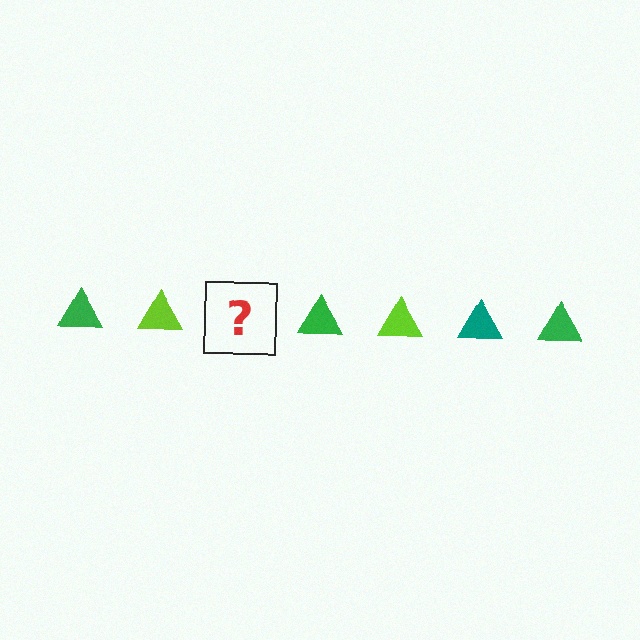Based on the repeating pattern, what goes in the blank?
The blank should be a teal triangle.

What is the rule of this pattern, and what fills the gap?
The rule is that the pattern cycles through green, lime, teal triangles. The gap should be filled with a teal triangle.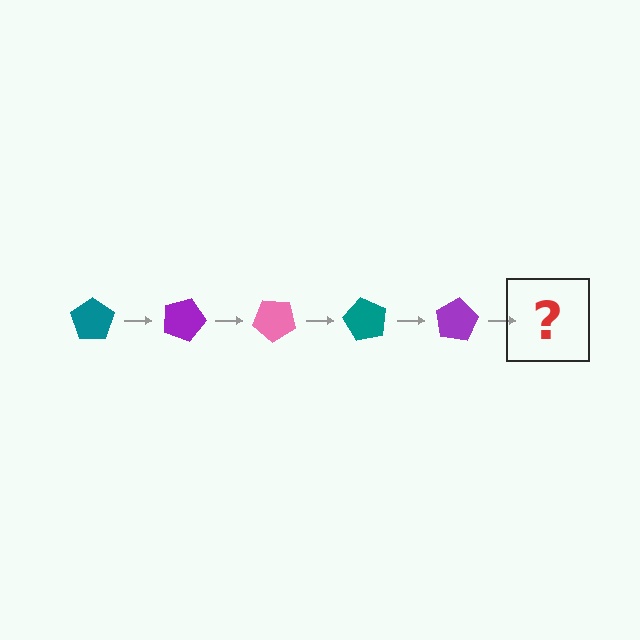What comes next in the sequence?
The next element should be a pink pentagon, rotated 100 degrees from the start.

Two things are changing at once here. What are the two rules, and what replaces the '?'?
The two rules are that it rotates 20 degrees each step and the color cycles through teal, purple, and pink. The '?' should be a pink pentagon, rotated 100 degrees from the start.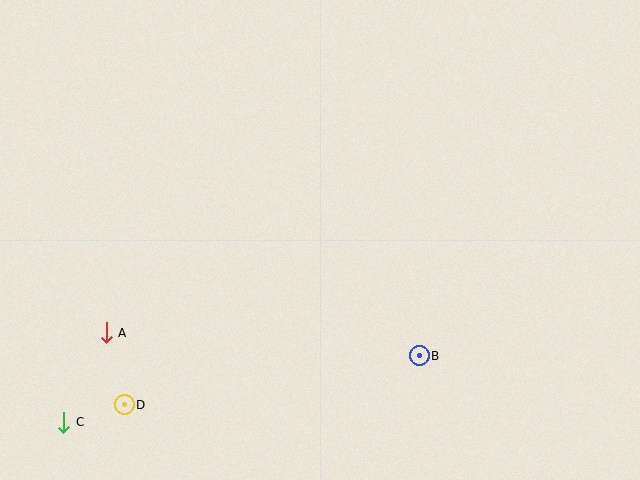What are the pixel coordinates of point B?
Point B is at (419, 356).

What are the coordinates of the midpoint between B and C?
The midpoint between B and C is at (241, 389).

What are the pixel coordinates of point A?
Point A is at (106, 333).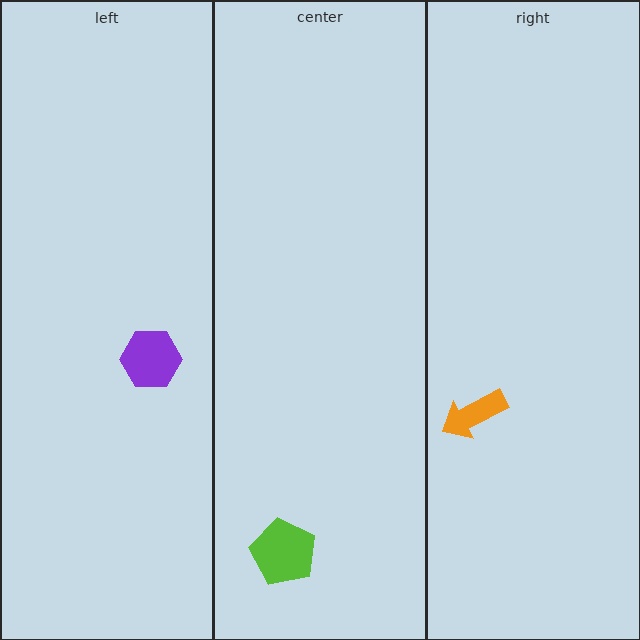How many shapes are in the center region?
1.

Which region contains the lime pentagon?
The center region.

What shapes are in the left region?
The purple hexagon.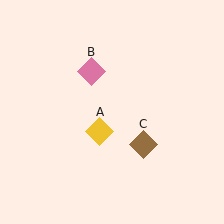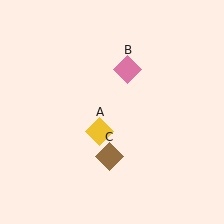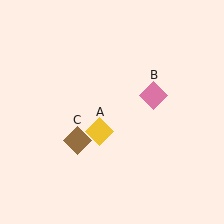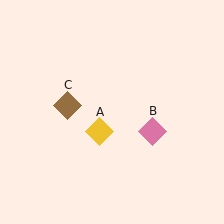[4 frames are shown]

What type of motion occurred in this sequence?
The pink diamond (object B), brown diamond (object C) rotated clockwise around the center of the scene.